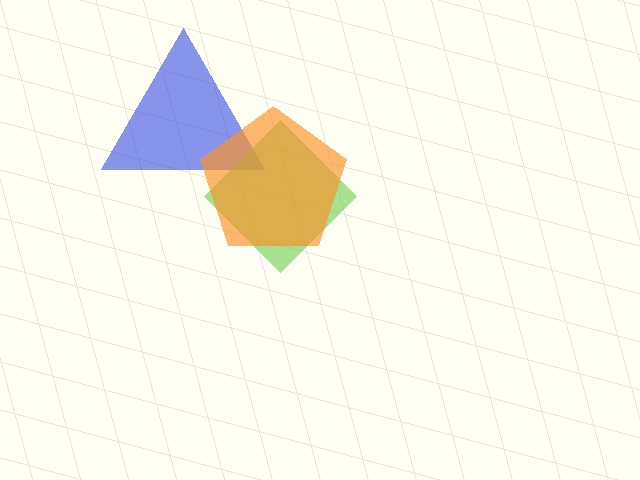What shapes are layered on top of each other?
The layered shapes are: a blue triangle, a lime diamond, an orange pentagon.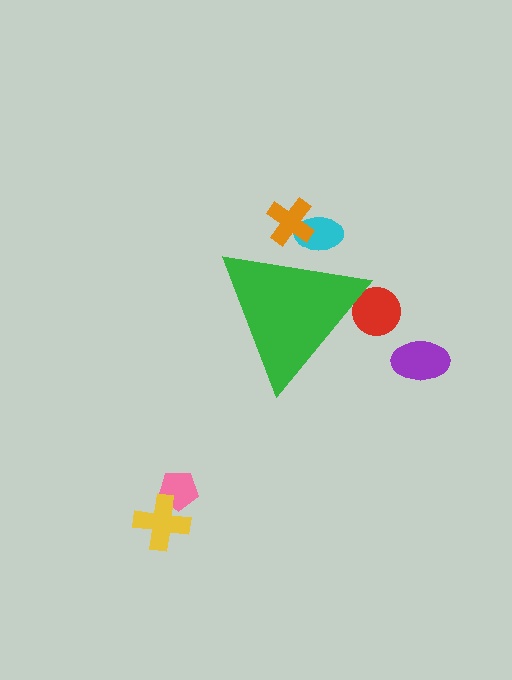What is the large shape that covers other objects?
A green triangle.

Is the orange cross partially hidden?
Yes, the orange cross is partially hidden behind the green triangle.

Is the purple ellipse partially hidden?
No, the purple ellipse is fully visible.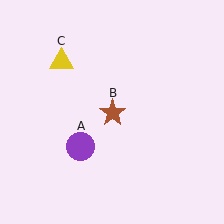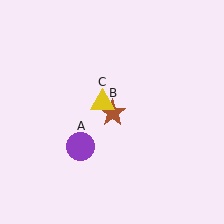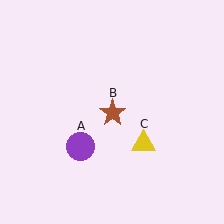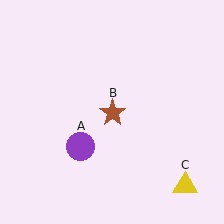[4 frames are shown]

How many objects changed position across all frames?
1 object changed position: yellow triangle (object C).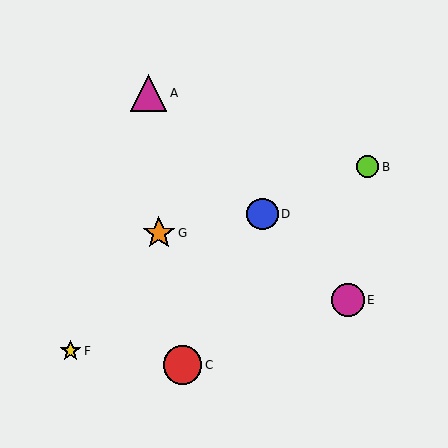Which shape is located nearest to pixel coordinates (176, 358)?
The red circle (labeled C) at (183, 365) is nearest to that location.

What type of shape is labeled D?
Shape D is a blue circle.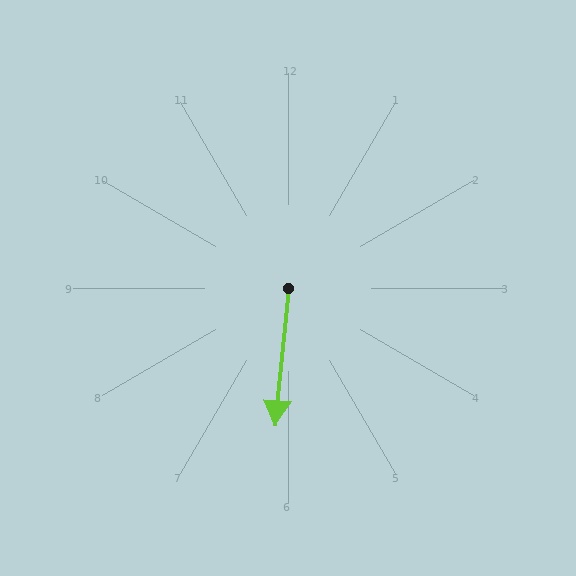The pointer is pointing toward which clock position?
Roughly 6 o'clock.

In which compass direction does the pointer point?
South.